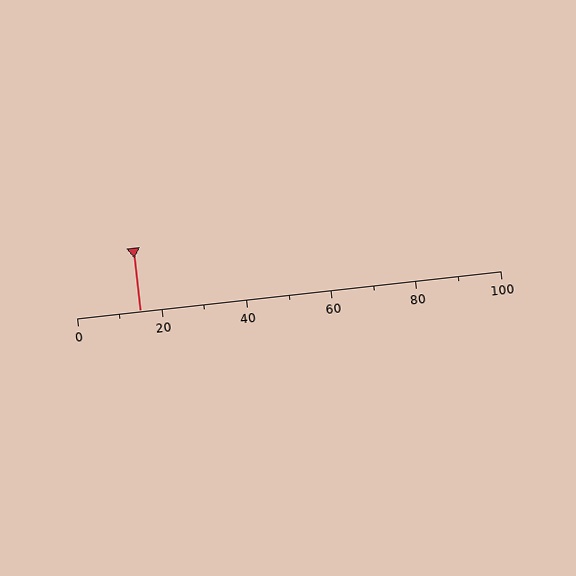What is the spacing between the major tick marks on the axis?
The major ticks are spaced 20 apart.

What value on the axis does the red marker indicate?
The marker indicates approximately 15.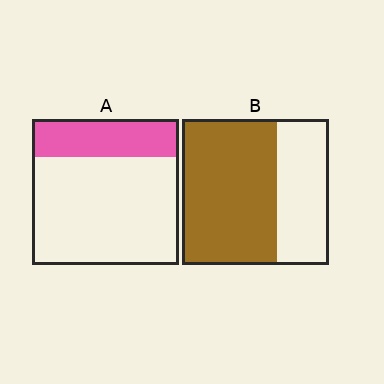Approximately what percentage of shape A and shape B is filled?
A is approximately 25% and B is approximately 65%.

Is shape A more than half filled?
No.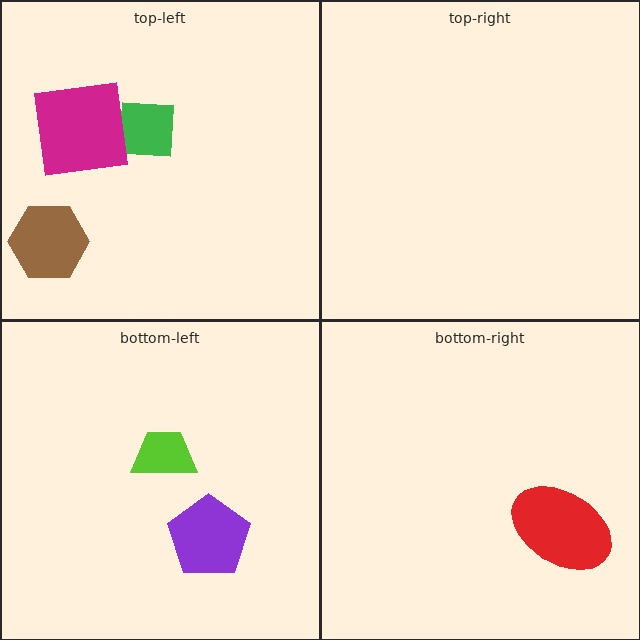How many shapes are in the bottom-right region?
1.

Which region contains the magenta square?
The top-left region.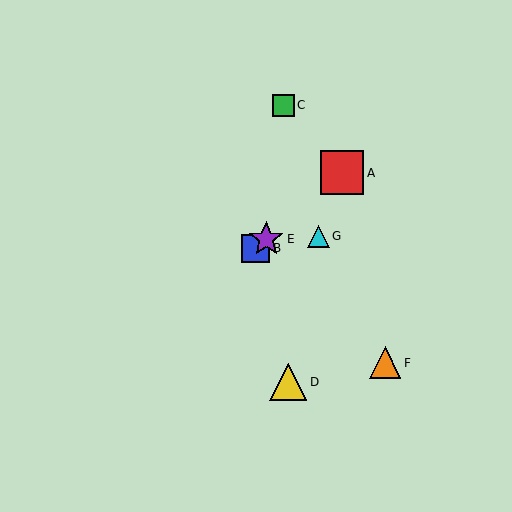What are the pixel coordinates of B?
Object B is at (256, 248).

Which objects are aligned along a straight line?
Objects A, B, E are aligned along a straight line.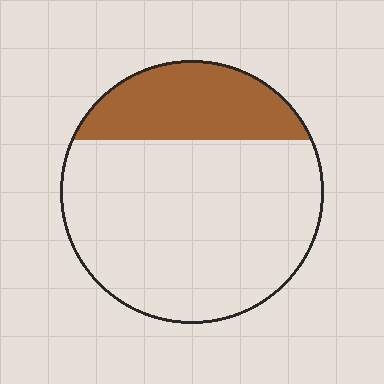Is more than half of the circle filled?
No.